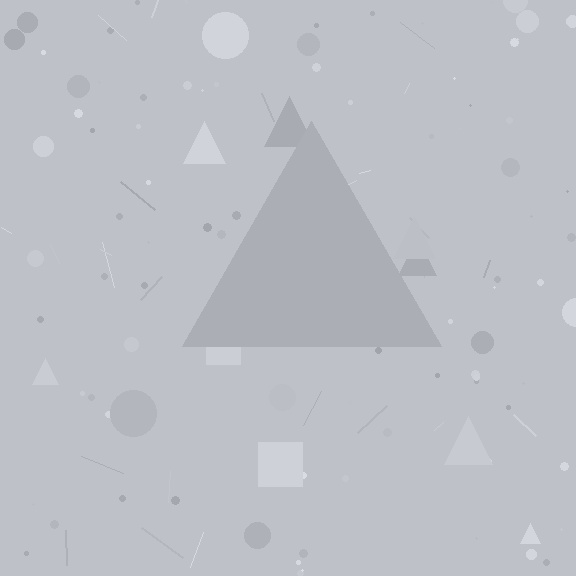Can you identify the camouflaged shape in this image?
The camouflaged shape is a triangle.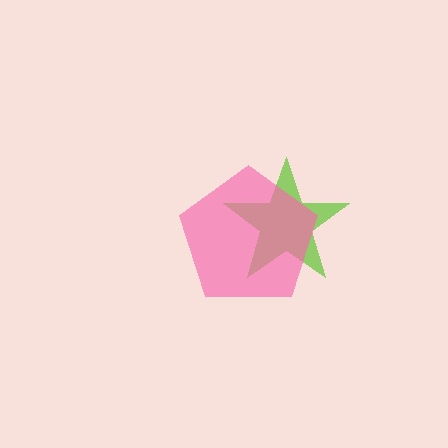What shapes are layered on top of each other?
The layered shapes are: a lime star, a pink pentagon.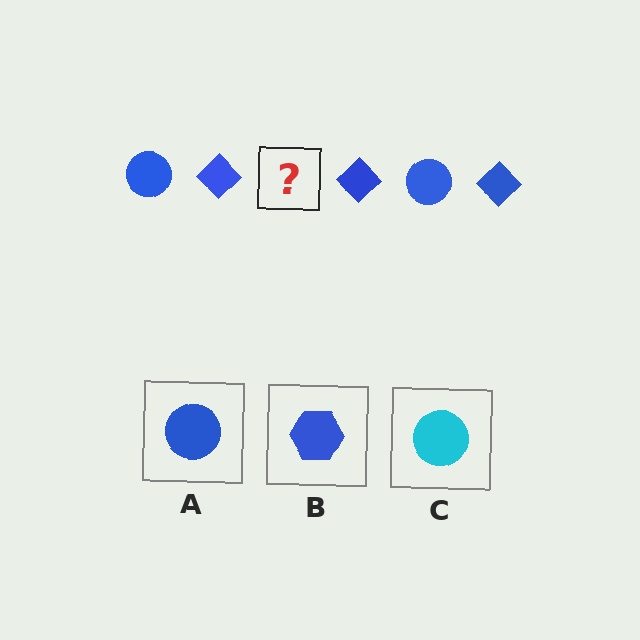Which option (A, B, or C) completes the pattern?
A.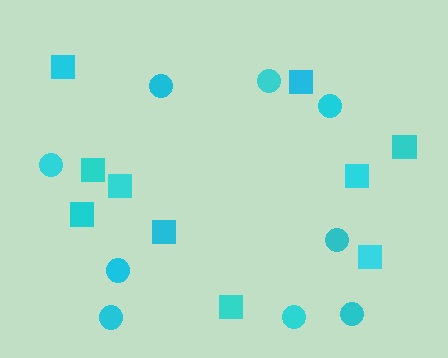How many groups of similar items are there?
There are 2 groups: one group of circles (9) and one group of squares (10).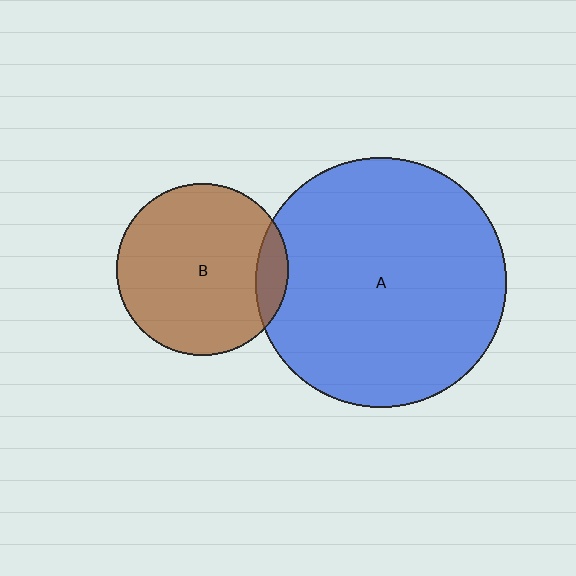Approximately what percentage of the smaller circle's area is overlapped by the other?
Approximately 10%.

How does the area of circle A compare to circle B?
Approximately 2.1 times.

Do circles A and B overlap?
Yes.